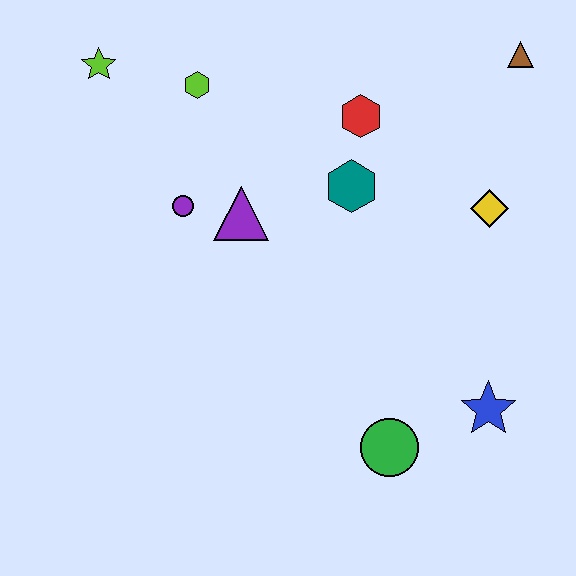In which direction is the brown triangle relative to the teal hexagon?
The brown triangle is to the right of the teal hexagon.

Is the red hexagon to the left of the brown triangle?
Yes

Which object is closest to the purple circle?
The purple triangle is closest to the purple circle.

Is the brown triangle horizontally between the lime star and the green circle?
No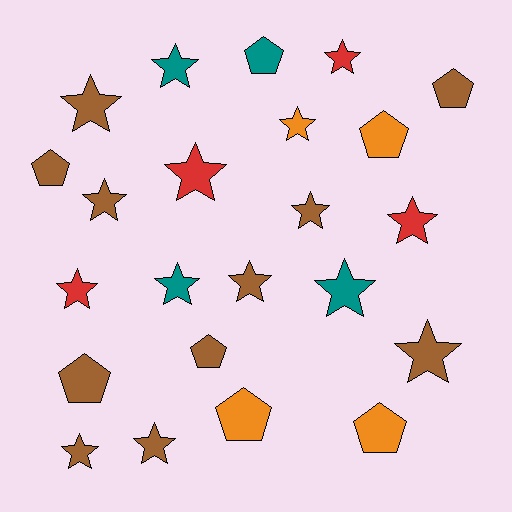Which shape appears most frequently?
Star, with 15 objects.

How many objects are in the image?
There are 23 objects.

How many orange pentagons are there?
There are 3 orange pentagons.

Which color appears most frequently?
Brown, with 11 objects.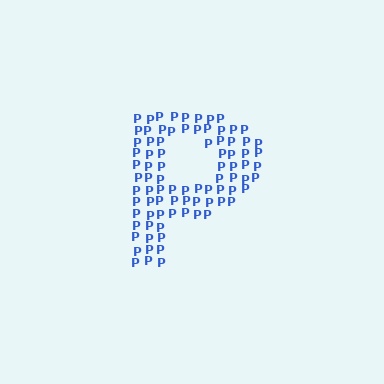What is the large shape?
The large shape is the letter P.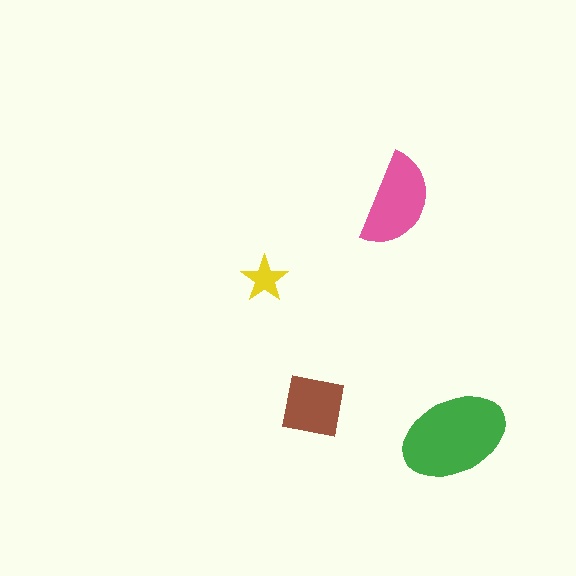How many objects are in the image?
There are 4 objects in the image.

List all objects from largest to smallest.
The green ellipse, the pink semicircle, the brown square, the yellow star.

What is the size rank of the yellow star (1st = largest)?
4th.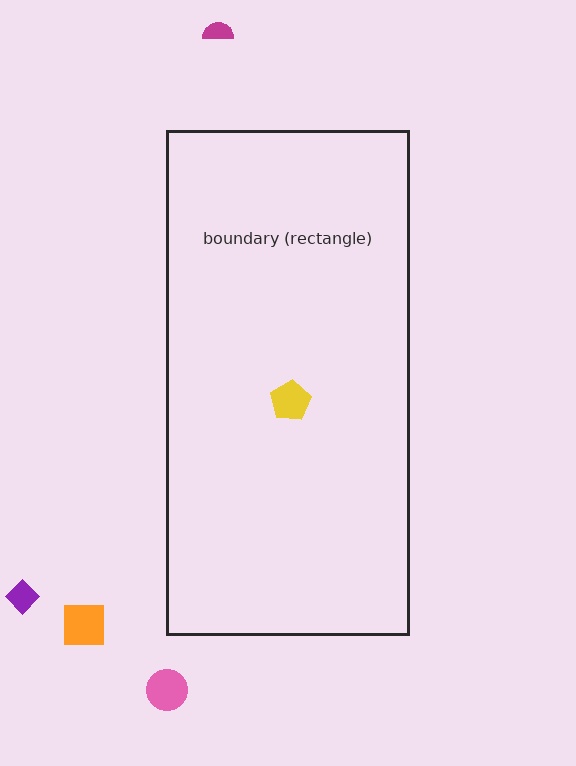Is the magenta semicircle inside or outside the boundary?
Outside.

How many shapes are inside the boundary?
1 inside, 4 outside.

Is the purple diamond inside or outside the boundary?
Outside.